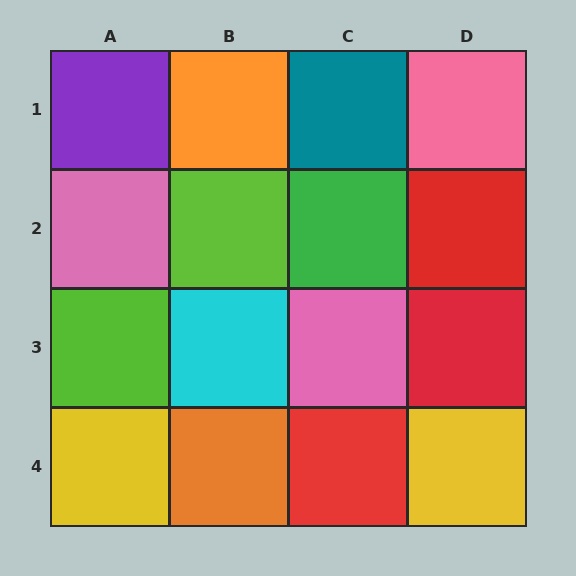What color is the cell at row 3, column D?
Red.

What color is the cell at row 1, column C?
Teal.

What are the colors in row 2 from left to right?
Pink, lime, green, red.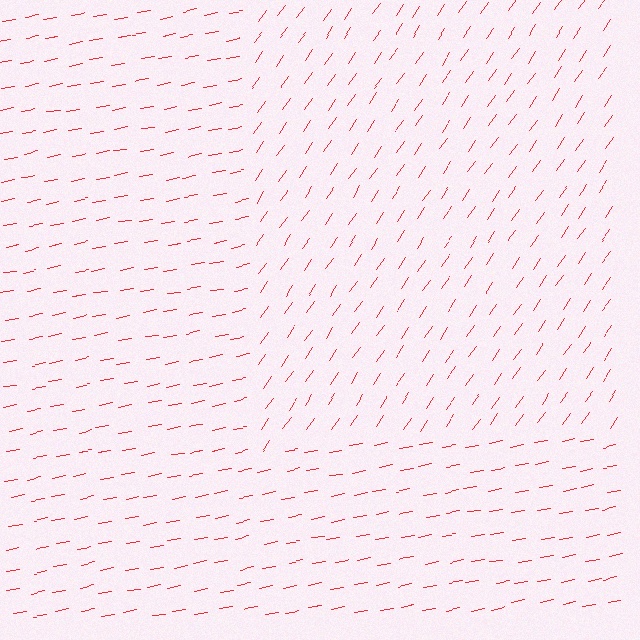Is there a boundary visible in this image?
Yes, there is a texture boundary formed by a change in line orientation.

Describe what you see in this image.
The image is filled with small red line segments. A rectangle region in the image has lines oriented differently from the surrounding lines, creating a visible texture boundary.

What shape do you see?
I see a rectangle.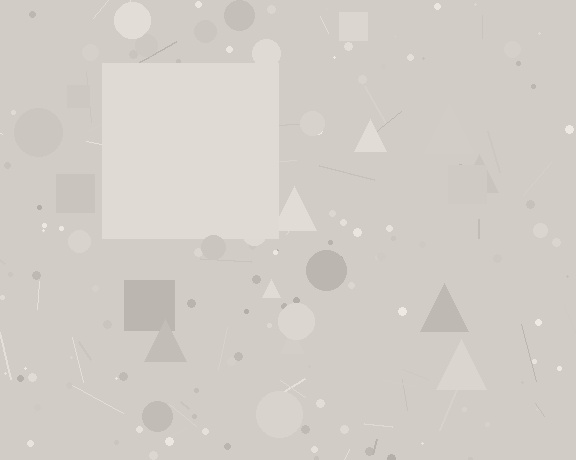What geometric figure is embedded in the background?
A square is embedded in the background.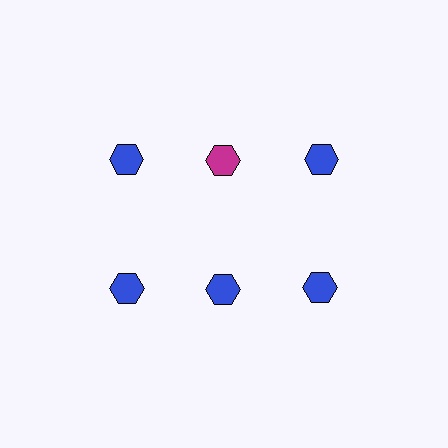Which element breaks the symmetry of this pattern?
The magenta hexagon in the top row, second from left column breaks the symmetry. All other shapes are blue hexagons.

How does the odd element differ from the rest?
It has a different color: magenta instead of blue.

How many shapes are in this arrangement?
There are 6 shapes arranged in a grid pattern.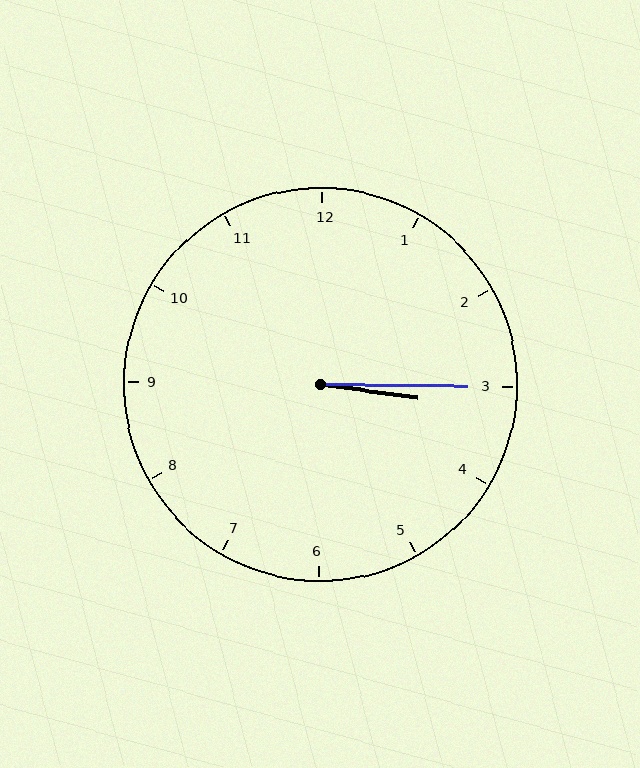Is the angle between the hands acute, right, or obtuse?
It is acute.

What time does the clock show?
3:15.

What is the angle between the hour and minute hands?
Approximately 8 degrees.